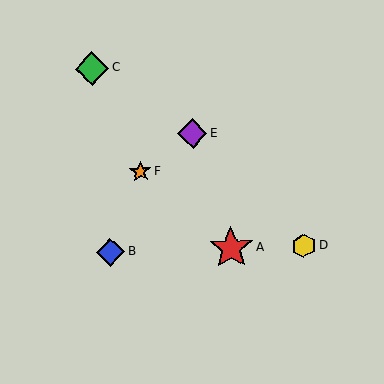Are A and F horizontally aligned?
No, A is at y≈248 and F is at y≈172.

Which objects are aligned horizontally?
Objects A, B, D are aligned horizontally.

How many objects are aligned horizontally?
3 objects (A, B, D) are aligned horizontally.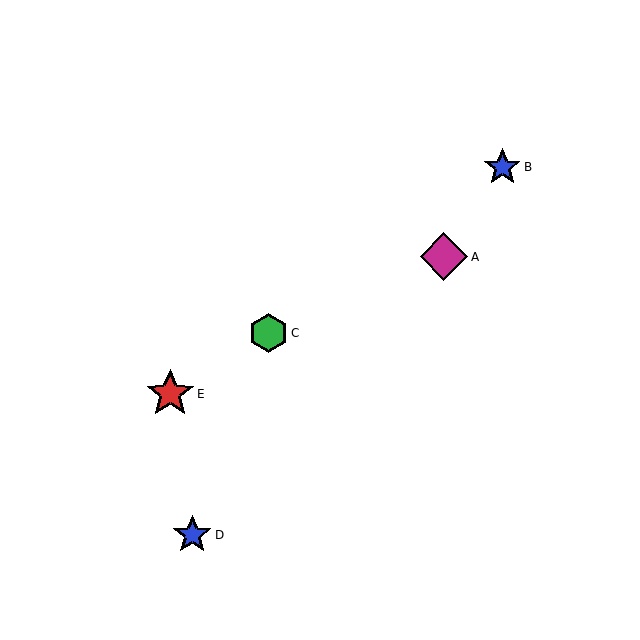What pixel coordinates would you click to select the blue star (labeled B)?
Click at (502, 167) to select the blue star B.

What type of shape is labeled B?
Shape B is a blue star.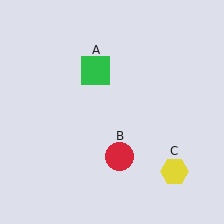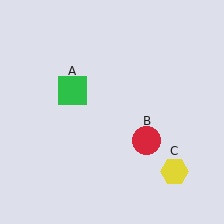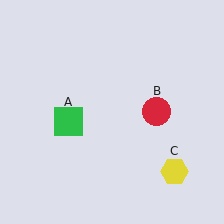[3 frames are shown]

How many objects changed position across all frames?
2 objects changed position: green square (object A), red circle (object B).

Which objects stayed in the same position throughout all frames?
Yellow hexagon (object C) remained stationary.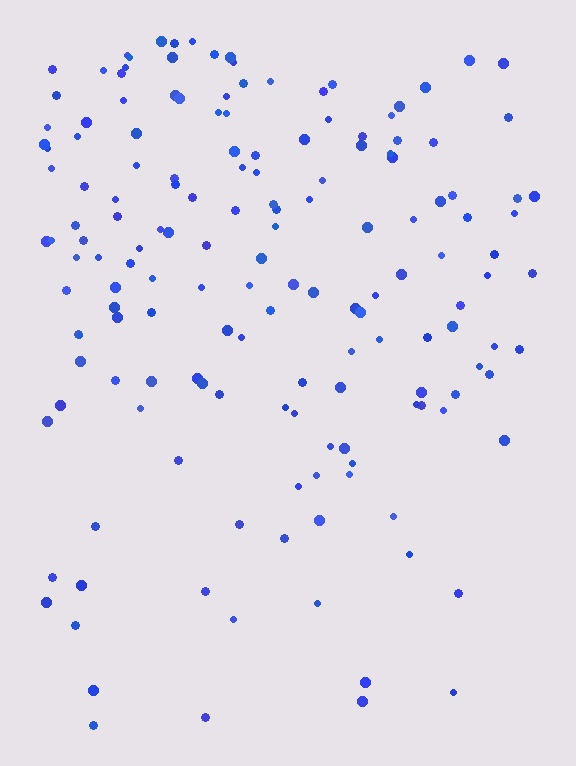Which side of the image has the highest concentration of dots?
The top.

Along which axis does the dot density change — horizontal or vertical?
Vertical.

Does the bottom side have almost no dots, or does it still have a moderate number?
Still a moderate number, just noticeably fewer than the top.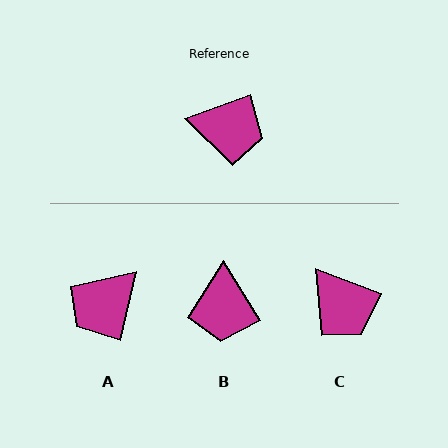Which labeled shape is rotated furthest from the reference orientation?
A, about 123 degrees away.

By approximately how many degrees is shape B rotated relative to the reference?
Approximately 78 degrees clockwise.